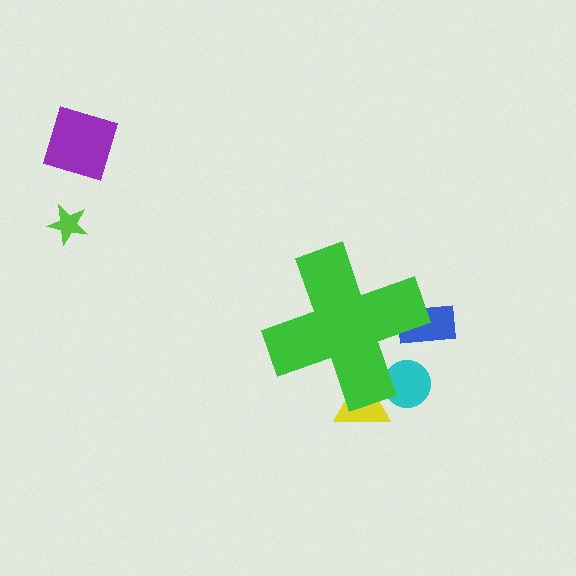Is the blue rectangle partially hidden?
Yes, the blue rectangle is partially hidden behind the green cross.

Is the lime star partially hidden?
No, the lime star is fully visible.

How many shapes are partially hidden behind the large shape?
3 shapes are partially hidden.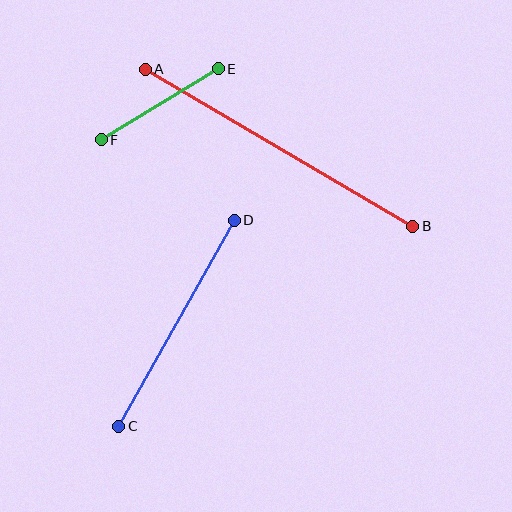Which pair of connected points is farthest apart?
Points A and B are farthest apart.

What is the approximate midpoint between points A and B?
The midpoint is at approximately (279, 148) pixels.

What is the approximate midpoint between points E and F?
The midpoint is at approximately (160, 104) pixels.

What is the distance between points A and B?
The distance is approximately 310 pixels.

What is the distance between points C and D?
The distance is approximately 236 pixels.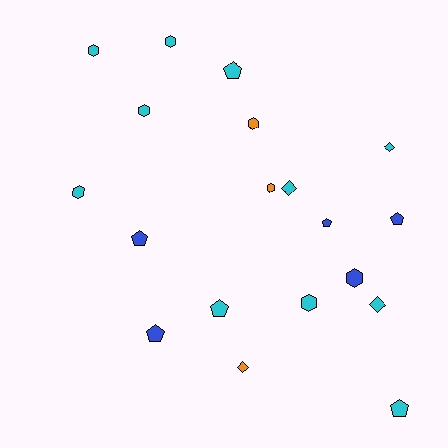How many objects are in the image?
There are 19 objects.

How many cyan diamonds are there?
There are 3 cyan diamonds.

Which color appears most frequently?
Cyan, with 11 objects.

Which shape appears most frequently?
Hexagon, with 8 objects.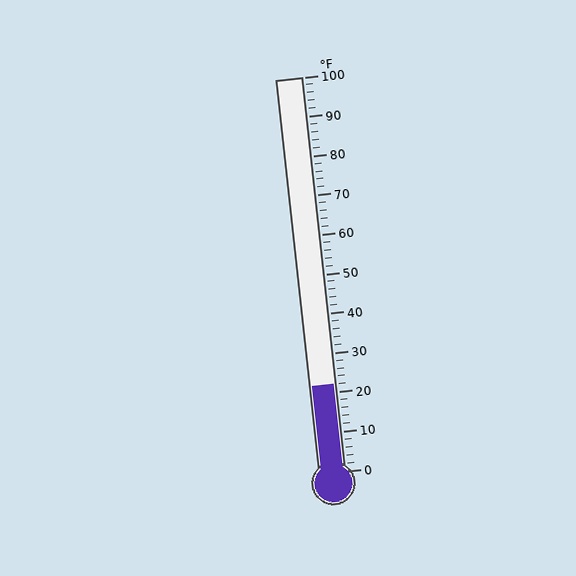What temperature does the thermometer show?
The thermometer shows approximately 22°F.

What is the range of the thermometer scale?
The thermometer scale ranges from 0°F to 100°F.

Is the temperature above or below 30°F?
The temperature is below 30°F.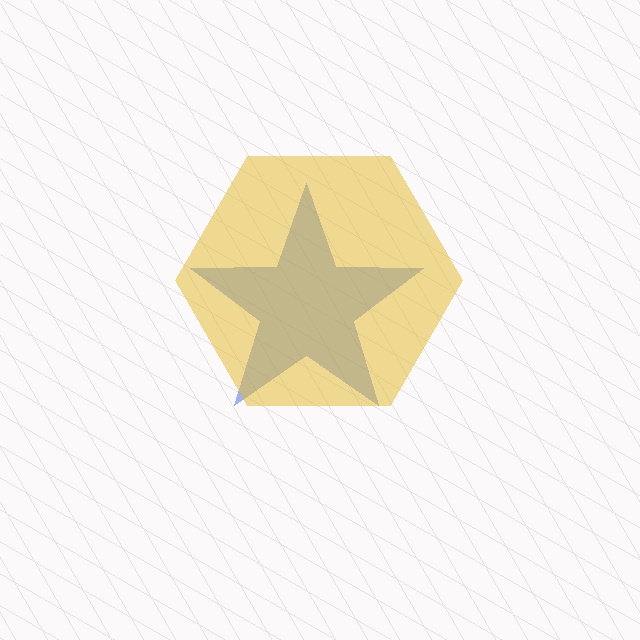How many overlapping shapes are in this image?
There are 2 overlapping shapes in the image.